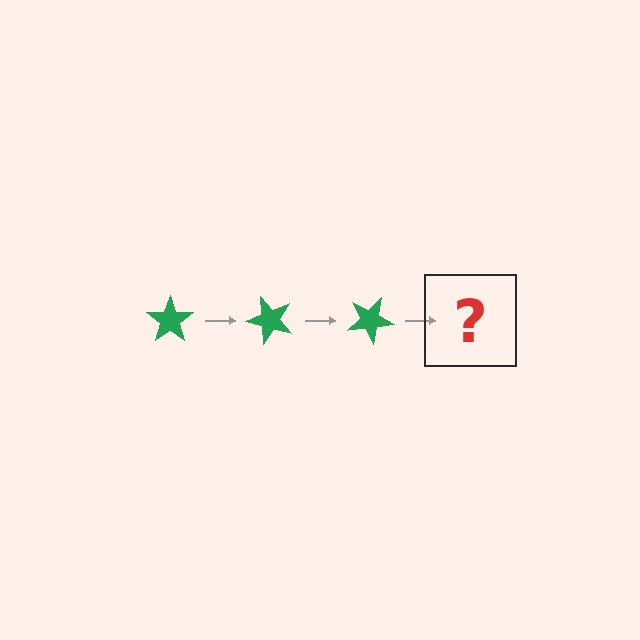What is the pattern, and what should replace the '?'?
The pattern is that the star rotates 50 degrees each step. The '?' should be a green star rotated 150 degrees.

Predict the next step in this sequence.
The next step is a green star rotated 150 degrees.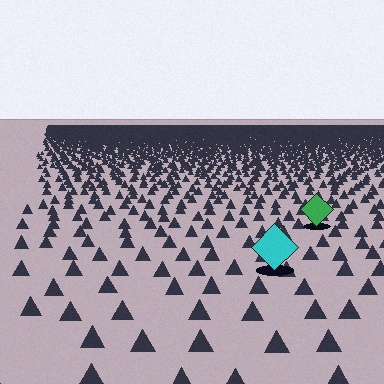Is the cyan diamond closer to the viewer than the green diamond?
Yes. The cyan diamond is closer — you can tell from the texture gradient: the ground texture is coarser near it.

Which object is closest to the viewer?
The cyan diamond is closest. The texture marks near it are larger and more spread out.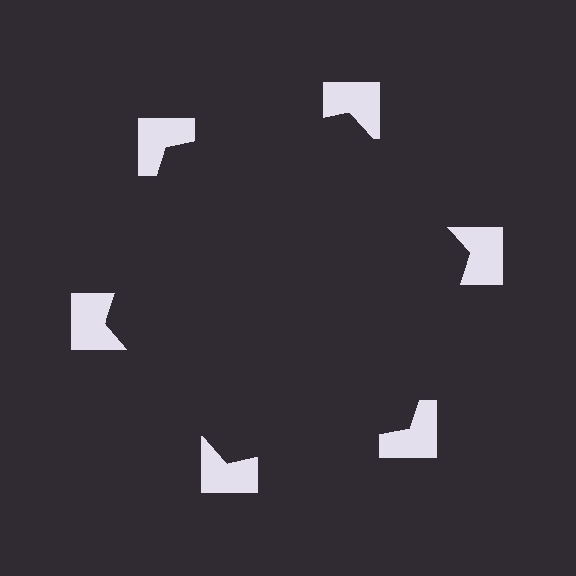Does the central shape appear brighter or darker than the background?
It typically appears slightly darker than the background, even though no actual brightness change is drawn.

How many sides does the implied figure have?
6 sides.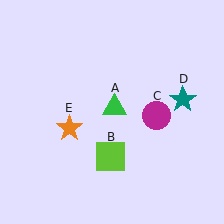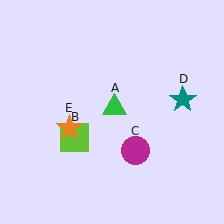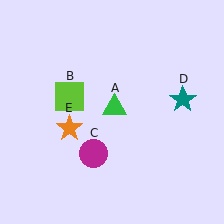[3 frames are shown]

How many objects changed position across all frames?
2 objects changed position: lime square (object B), magenta circle (object C).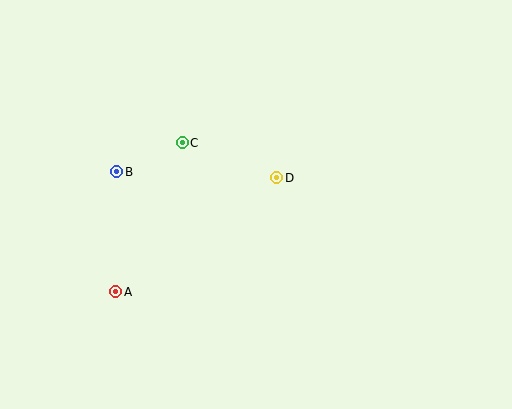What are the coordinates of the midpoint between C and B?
The midpoint between C and B is at (149, 157).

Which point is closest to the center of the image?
Point D at (277, 178) is closest to the center.